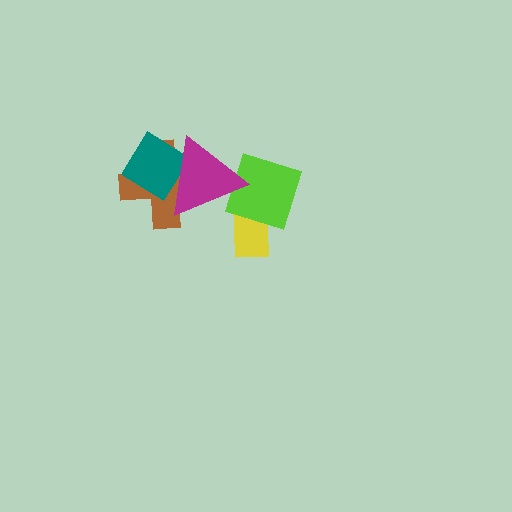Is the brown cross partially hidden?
Yes, it is partially covered by another shape.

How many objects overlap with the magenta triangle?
3 objects overlap with the magenta triangle.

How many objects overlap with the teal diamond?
2 objects overlap with the teal diamond.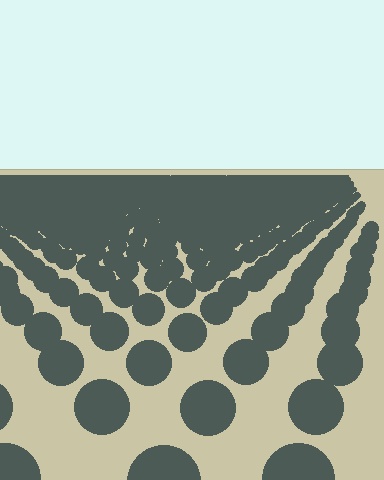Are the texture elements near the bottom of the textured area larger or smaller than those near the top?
Larger. Near the bottom, elements are closer to the viewer and appear at a bigger on-screen size.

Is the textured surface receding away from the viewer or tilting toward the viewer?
The surface is receding away from the viewer. Texture elements get smaller and denser toward the top.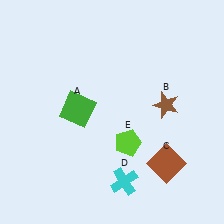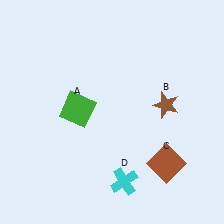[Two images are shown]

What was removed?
The lime pentagon (E) was removed in Image 2.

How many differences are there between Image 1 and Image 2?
There is 1 difference between the two images.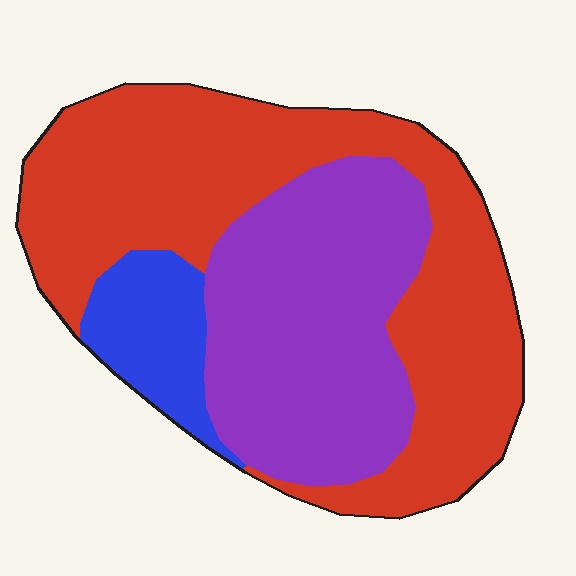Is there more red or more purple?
Red.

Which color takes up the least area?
Blue, at roughly 10%.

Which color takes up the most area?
Red, at roughly 55%.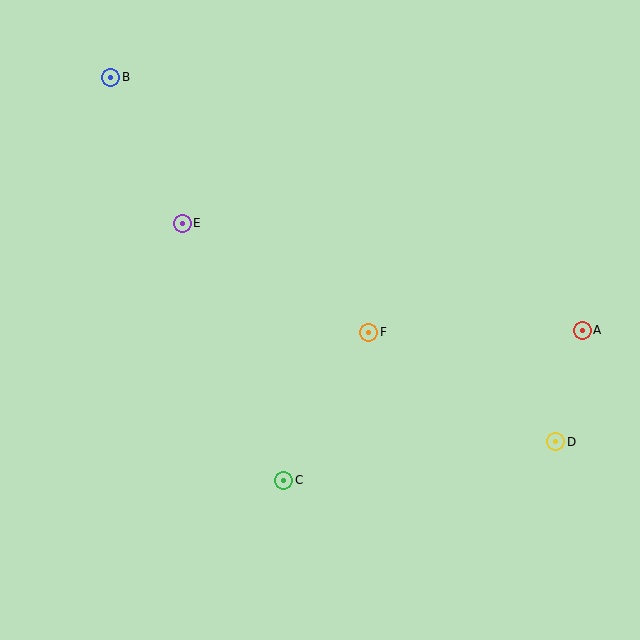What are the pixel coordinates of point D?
Point D is at (556, 442).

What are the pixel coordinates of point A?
Point A is at (582, 330).